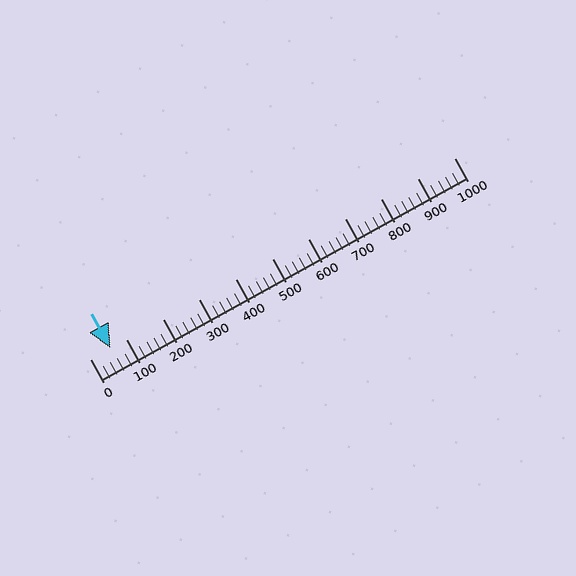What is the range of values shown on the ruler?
The ruler shows values from 0 to 1000.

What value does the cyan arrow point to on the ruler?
The cyan arrow points to approximately 56.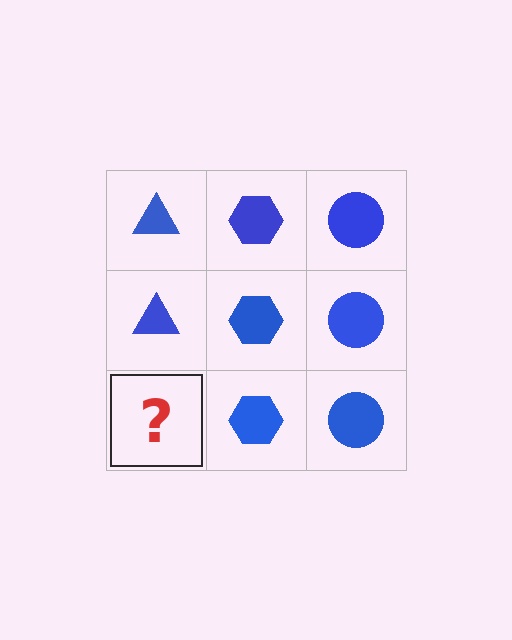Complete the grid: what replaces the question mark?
The question mark should be replaced with a blue triangle.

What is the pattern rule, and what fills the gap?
The rule is that each column has a consistent shape. The gap should be filled with a blue triangle.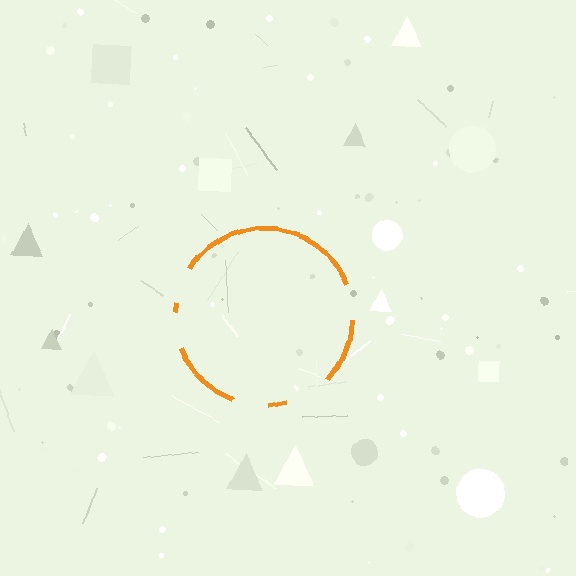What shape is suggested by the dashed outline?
The dashed outline suggests a circle.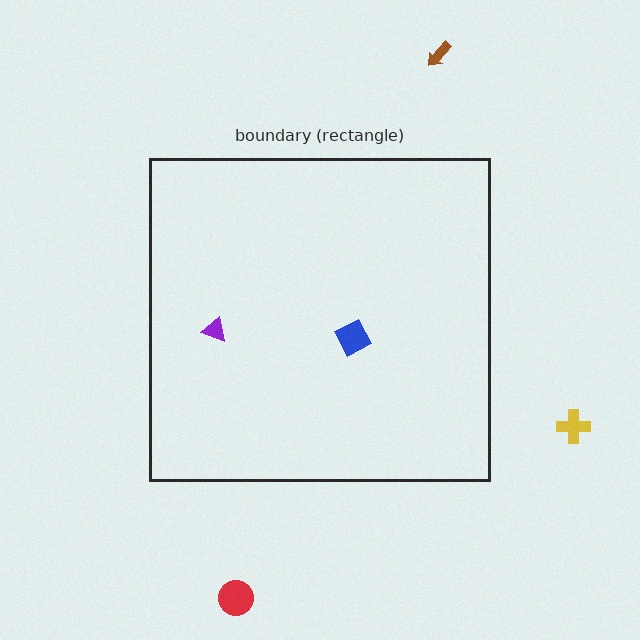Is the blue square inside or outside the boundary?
Inside.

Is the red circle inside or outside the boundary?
Outside.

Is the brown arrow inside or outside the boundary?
Outside.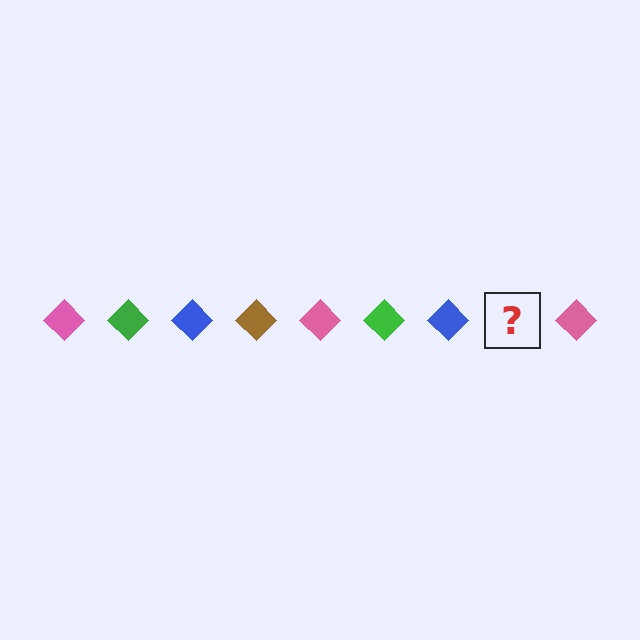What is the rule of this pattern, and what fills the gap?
The rule is that the pattern cycles through pink, green, blue, brown diamonds. The gap should be filled with a brown diamond.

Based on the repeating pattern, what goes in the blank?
The blank should be a brown diamond.